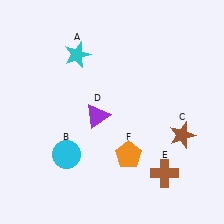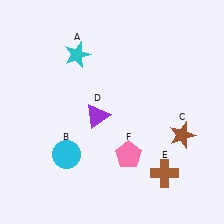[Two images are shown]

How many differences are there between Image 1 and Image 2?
There is 1 difference between the two images.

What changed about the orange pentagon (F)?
In Image 1, F is orange. In Image 2, it changed to pink.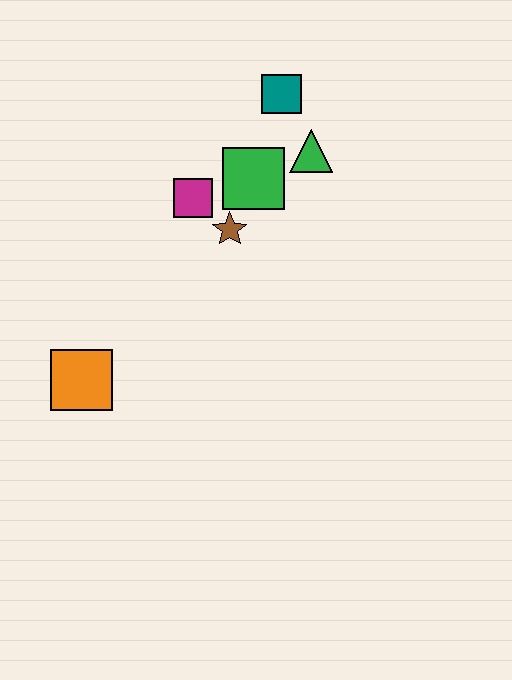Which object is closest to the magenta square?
The brown star is closest to the magenta square.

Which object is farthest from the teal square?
The orange square is farthest from the teal square.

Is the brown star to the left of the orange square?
No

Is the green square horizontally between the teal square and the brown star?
Yes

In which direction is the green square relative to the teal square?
The green square is below the teal square.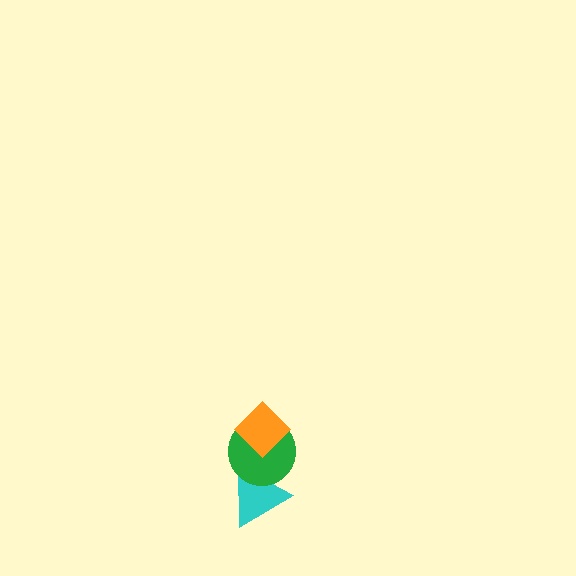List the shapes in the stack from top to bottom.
From top to bottom: the orange diamond, the green circle, the cyan triangle.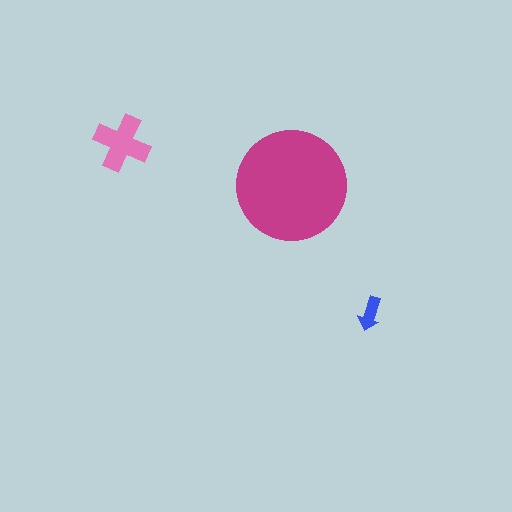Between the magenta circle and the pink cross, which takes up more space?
The magenta circle.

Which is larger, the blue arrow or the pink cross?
The pink cross.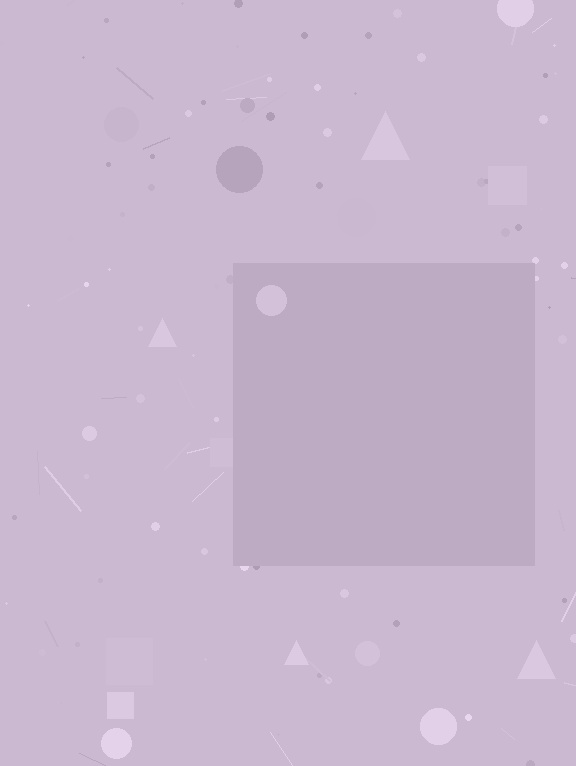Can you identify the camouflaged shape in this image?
The camouflaged shape is a square.